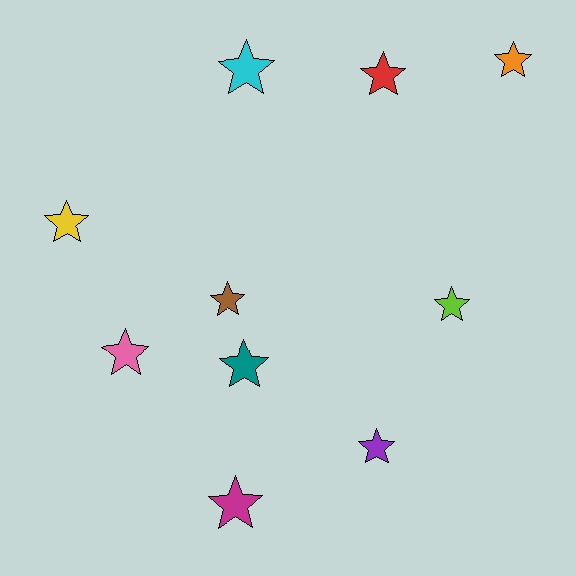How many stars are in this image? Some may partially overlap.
There are 10 stars.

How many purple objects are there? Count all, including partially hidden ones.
There is 1 purple object.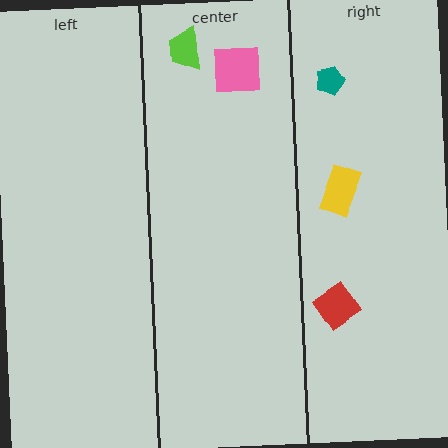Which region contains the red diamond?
The right region.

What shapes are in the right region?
The teal pentagon, the yellow rectangle, the red diamond.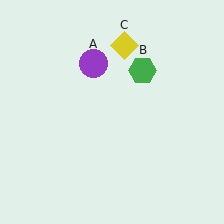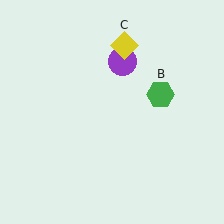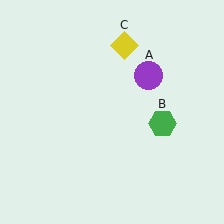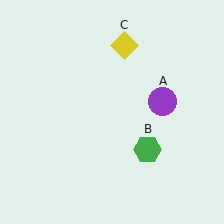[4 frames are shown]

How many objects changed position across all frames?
2 objects changed position: purple circle (object A), green hexagon (object B).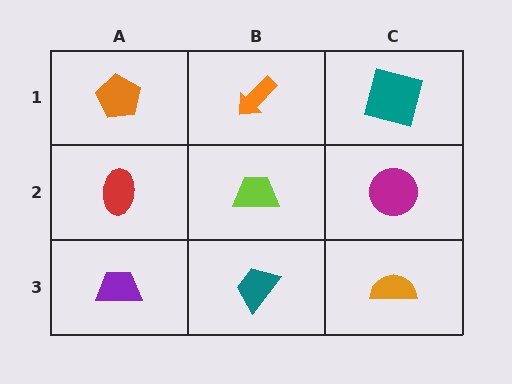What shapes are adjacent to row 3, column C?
A magenta circle (row 2, column C), a teal trapezoid (row 3, column B).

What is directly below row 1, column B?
A lime trapezoid.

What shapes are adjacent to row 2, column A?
An orange pentagon (row 1, column A), a purple trapezoid (row 3, column A), a lime trapezoid (row 2, column B).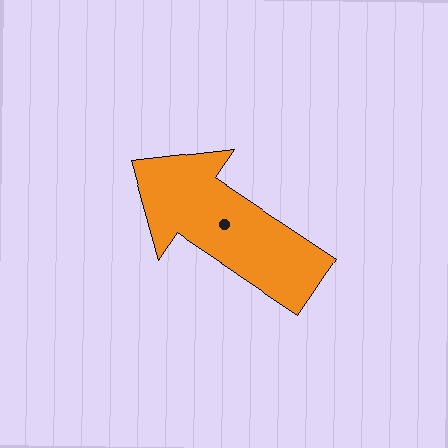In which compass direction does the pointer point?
Northwest.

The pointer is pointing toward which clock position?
Roughly 10 o'clock.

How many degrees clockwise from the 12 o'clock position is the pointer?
Approximately 304 degrees.